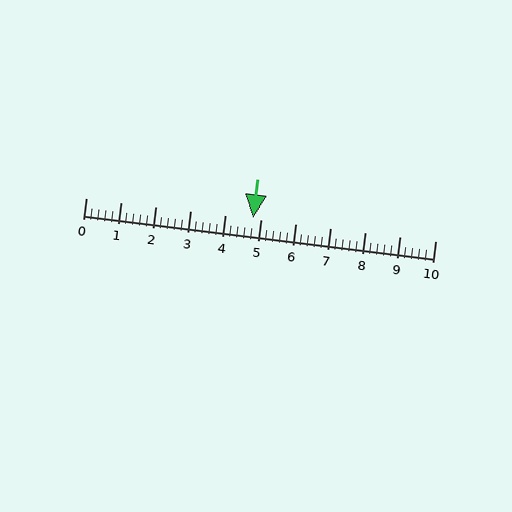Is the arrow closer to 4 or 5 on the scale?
The arrow is closer to 5.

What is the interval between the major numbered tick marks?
The major tick marks are spaced 1 units apart.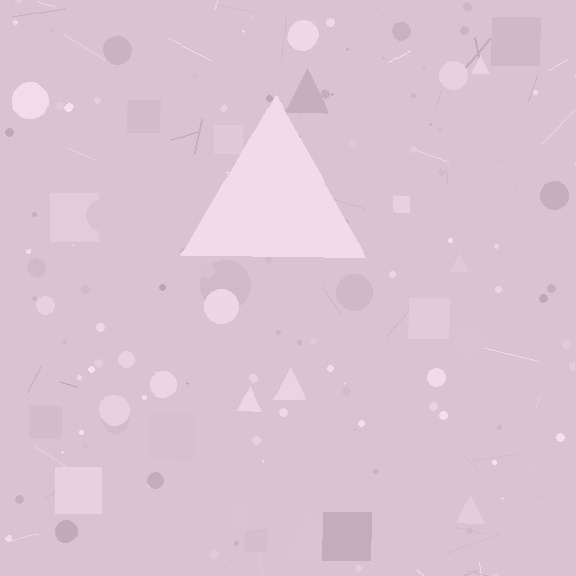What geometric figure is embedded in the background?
A triangle is embedded in the background.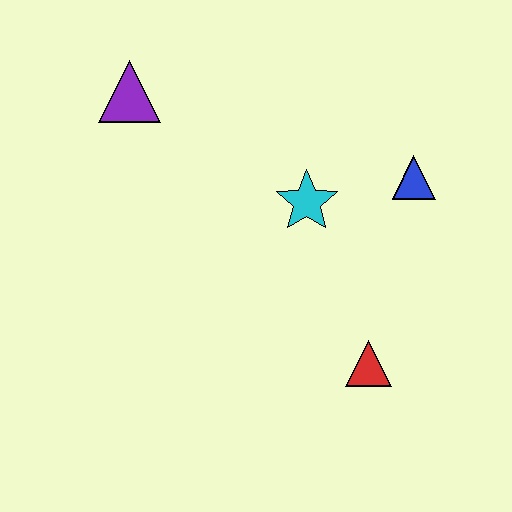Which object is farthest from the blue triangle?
The purple triangle is farthest from the blue triangle.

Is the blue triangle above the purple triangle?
No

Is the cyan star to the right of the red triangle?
No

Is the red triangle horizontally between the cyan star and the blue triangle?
Yes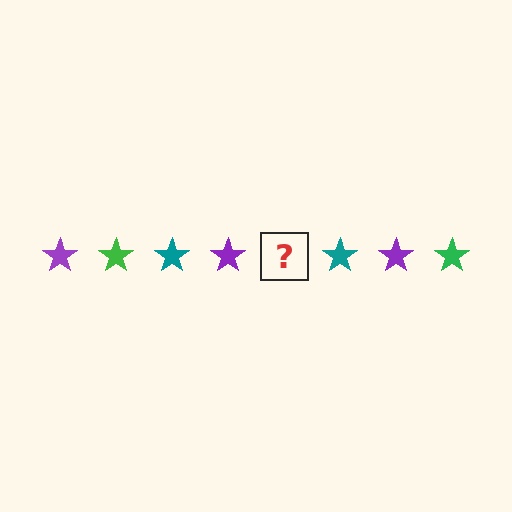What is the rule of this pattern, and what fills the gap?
The rule is that the pattern cycles through purple, green, teal stars. The gap should be filled with a green star.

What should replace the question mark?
The question mark should be replaced with a green star.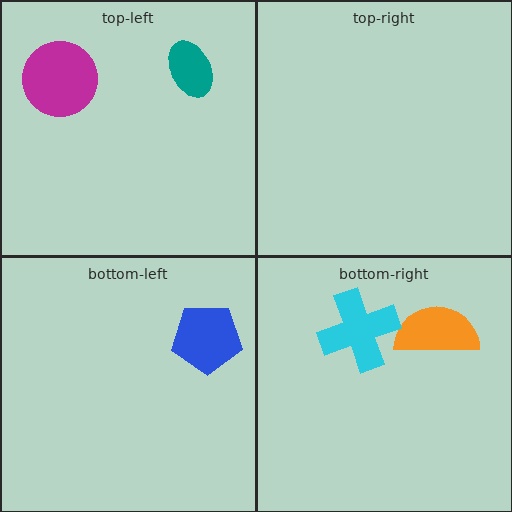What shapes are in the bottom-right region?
The orange semicircle, the cyan cross.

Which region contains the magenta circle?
The top-left region.